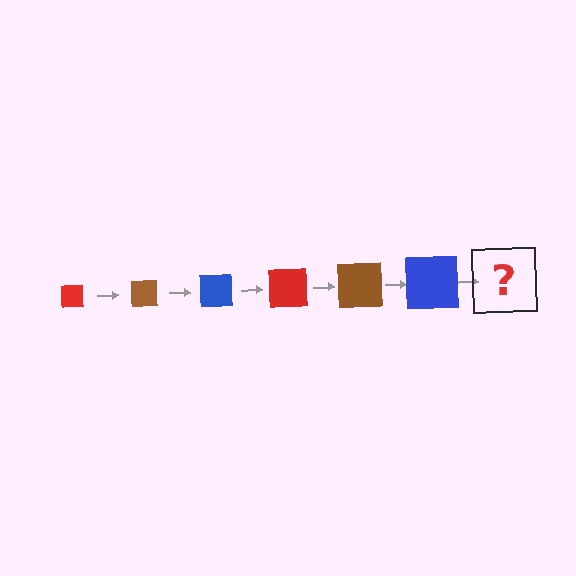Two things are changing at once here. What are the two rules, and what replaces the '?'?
The two rules are that the square grows larger each step and the color cycles through red, brown, and blue. The '?' should be a red square, larger than the previous one.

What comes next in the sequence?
The next element should be a red square, larger than the previous one.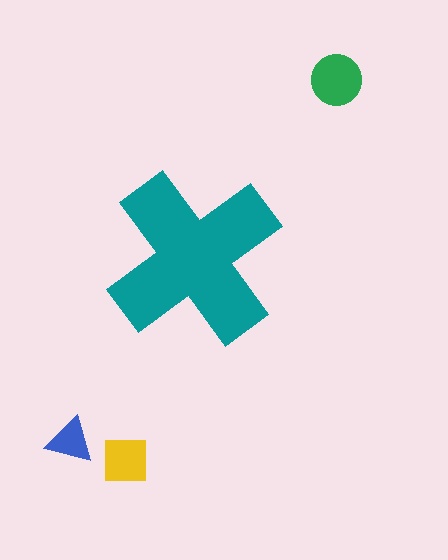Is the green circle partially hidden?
No, the green circle is fully visible.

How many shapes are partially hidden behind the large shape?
0 shapes are partially hidden.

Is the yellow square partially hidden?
No, the yellow square is fully visible.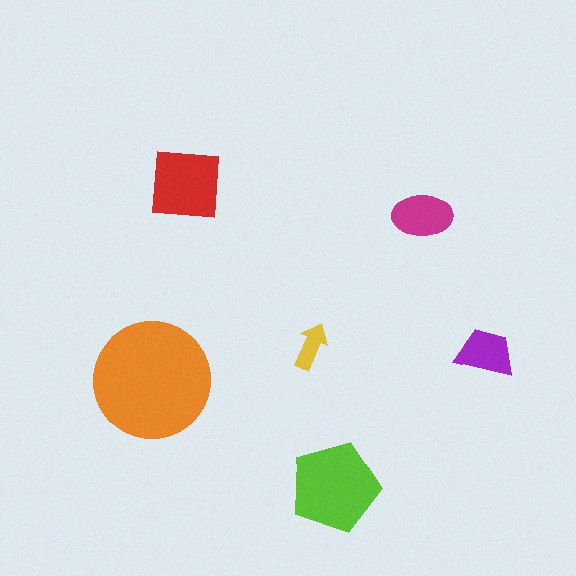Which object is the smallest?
The yellow arrow.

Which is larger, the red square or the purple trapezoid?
The red square.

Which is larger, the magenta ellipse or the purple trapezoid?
The magenta ellipse.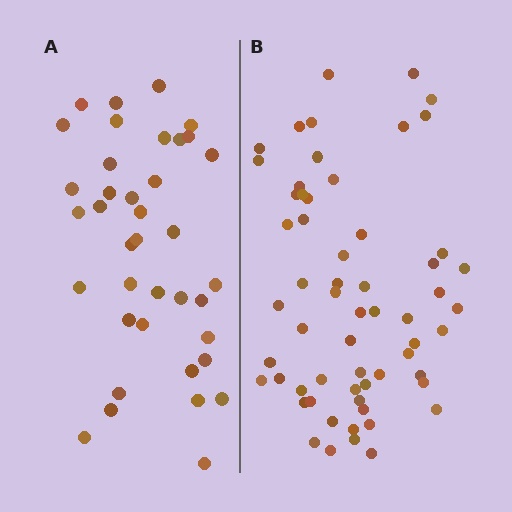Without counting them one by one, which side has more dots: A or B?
Region B (the right region) has more dots.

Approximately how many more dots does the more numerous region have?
Region B has approximately 20 more dots than region A.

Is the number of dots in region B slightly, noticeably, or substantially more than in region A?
Region B has substantially more. The ratio is roughly 1.6 to 1.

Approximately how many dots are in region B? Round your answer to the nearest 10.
About 60 dots.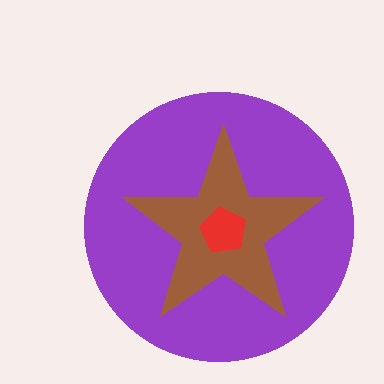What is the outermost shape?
The purple circle.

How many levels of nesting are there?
3.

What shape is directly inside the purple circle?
The brown star.